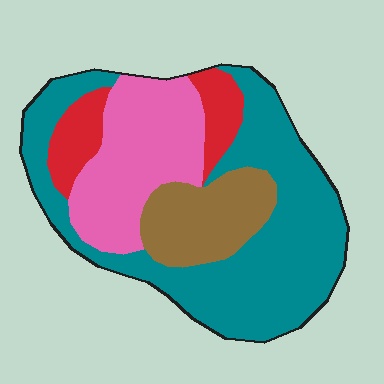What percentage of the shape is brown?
Brown covers around 15% of the shape.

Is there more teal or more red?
Teal.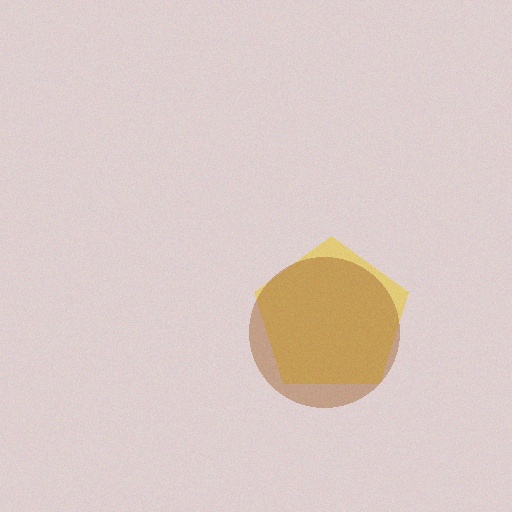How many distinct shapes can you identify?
There are 2 distinct shapes: a yellow pentagon, a brown circle.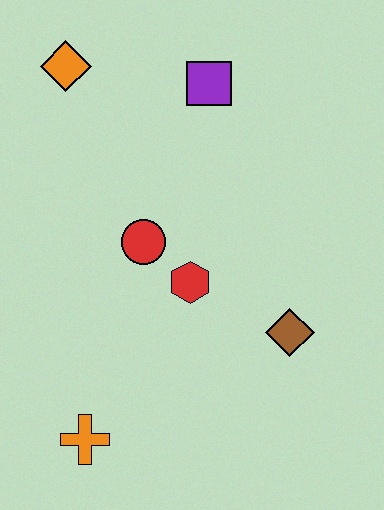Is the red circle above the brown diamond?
Yes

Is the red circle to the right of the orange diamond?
Yes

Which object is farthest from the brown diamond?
The orange diamond is farthest from the brown diamond.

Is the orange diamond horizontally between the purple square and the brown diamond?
No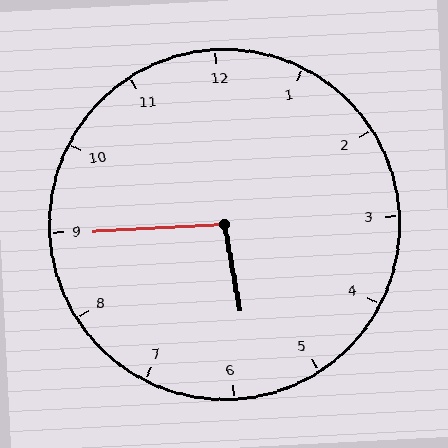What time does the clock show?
5:45.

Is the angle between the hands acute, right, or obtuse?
It is obtuse.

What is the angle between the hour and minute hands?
Approximately 98 degrees.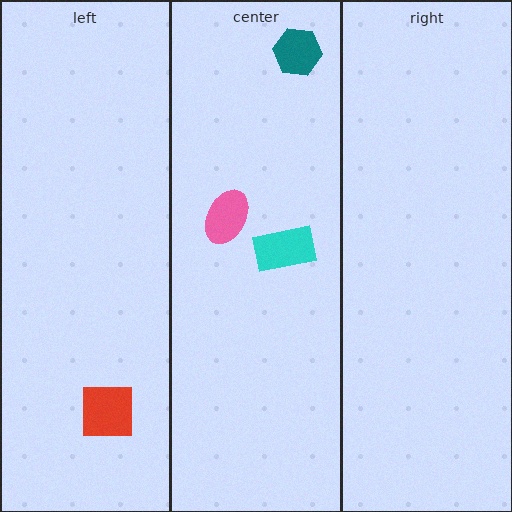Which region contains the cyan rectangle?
The center region.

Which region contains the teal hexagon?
The center region.